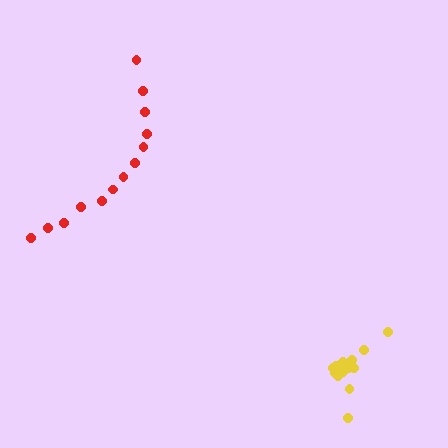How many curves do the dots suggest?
There are 2 distinct paths.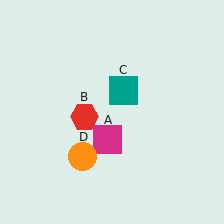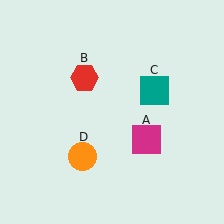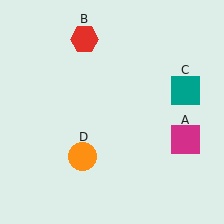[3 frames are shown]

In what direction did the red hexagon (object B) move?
The red hexagon (object B) moved up.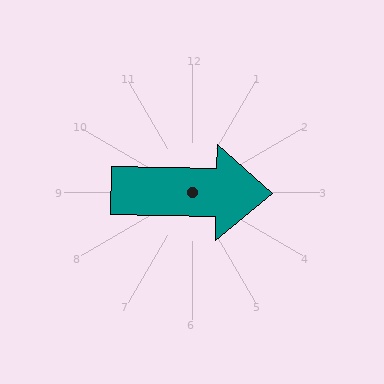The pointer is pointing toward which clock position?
Roughly 3 o'clock.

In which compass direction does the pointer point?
East.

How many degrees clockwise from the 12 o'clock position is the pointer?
Approximately 91 degrees.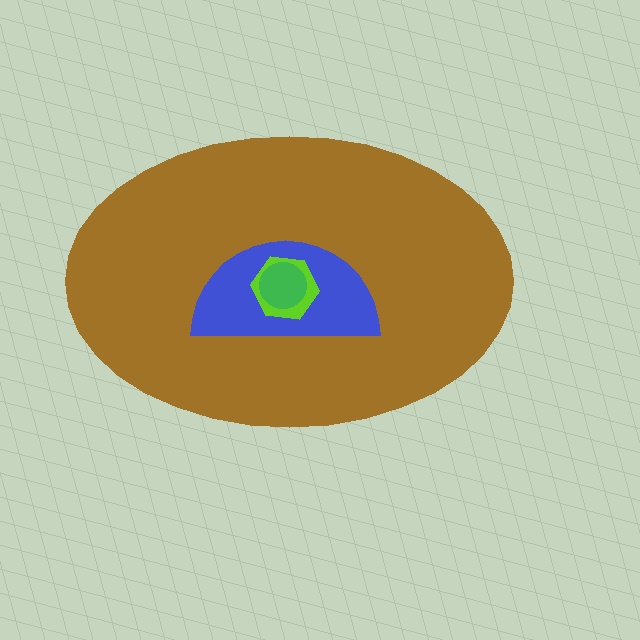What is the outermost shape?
The brown ellipse.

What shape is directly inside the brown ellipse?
The blue semicircle.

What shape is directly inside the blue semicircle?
The lime hexagon.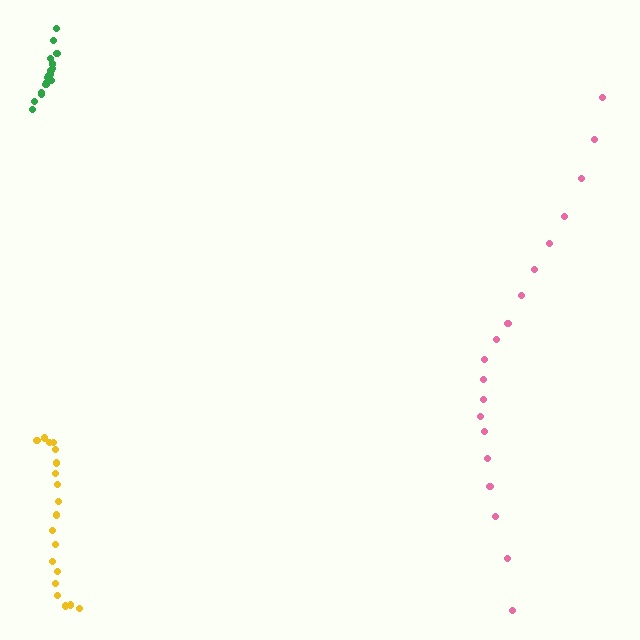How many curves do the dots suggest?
There are 3 distinct paths.